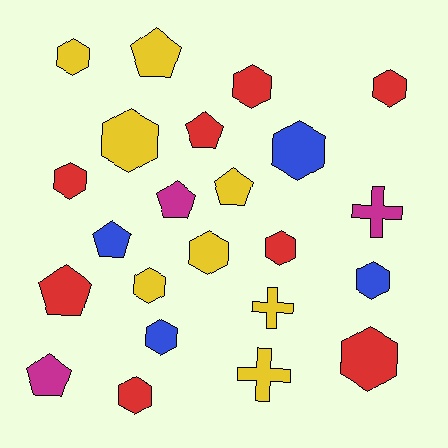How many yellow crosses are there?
There are 2 yellow crosses.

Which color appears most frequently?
Yellow, with 8 objects.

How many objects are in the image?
There are 23 objects.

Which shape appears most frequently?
Hexagon, with 13 objects.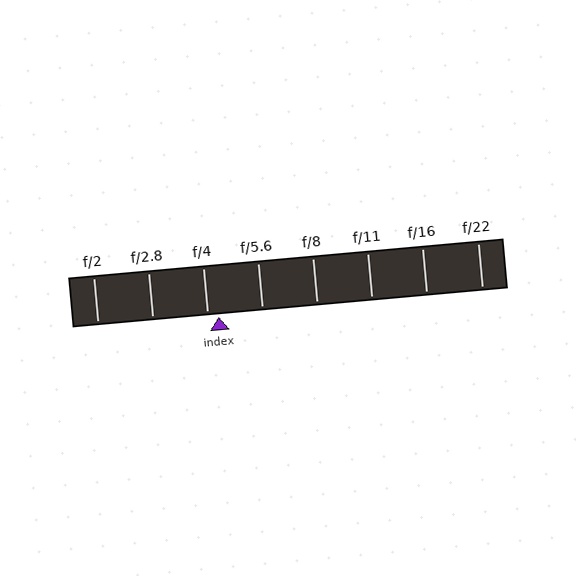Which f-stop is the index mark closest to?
The index mark is closest to f/4.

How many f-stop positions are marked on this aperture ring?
There are 8 f-stop positions marked.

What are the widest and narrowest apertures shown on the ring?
The widest aperture shown is f/2 and the narrowest is f/22.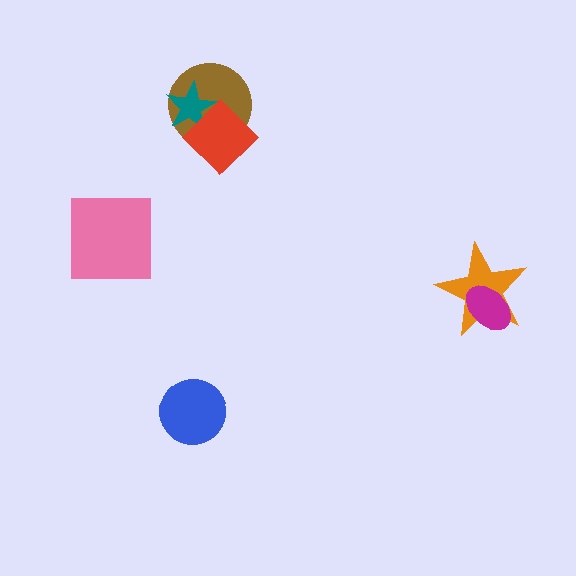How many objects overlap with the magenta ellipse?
1 object overlaps with the magenta ellipse.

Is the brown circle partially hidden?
Yes, it is partially covered by another shape.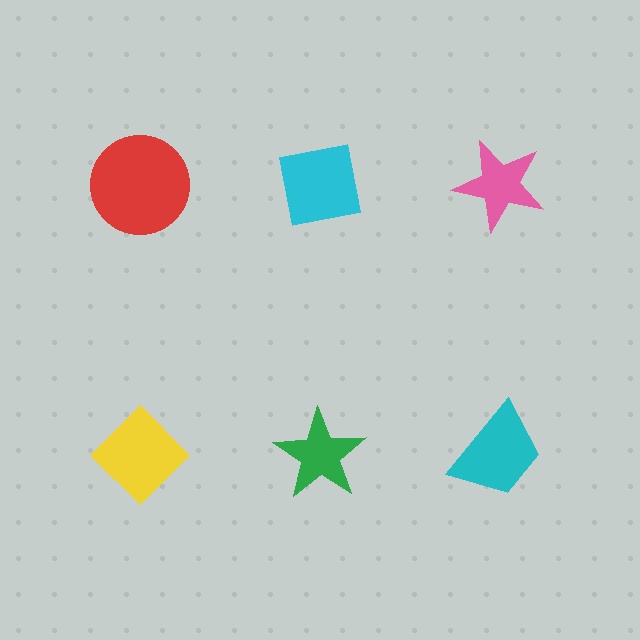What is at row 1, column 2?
A cyan square.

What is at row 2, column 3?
A cyan trapezoid.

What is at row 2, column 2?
A green star.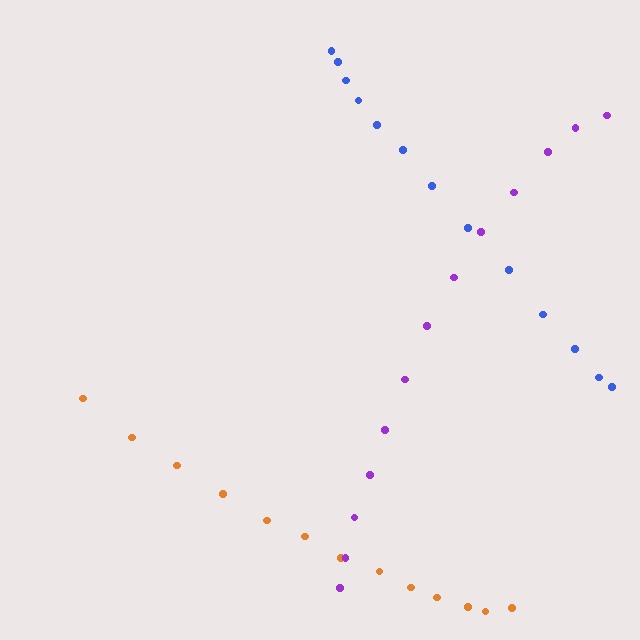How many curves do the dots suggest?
There are 3 distinct paths.